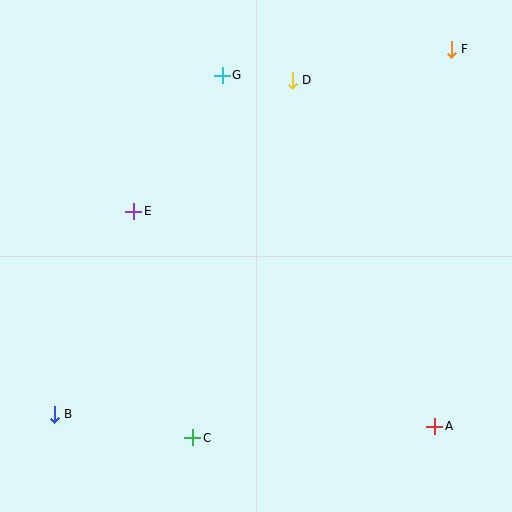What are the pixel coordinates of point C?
Point C is at (193, 438).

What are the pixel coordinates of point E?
Point E is at (134, 211).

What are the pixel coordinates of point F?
Point F is at (451, 49).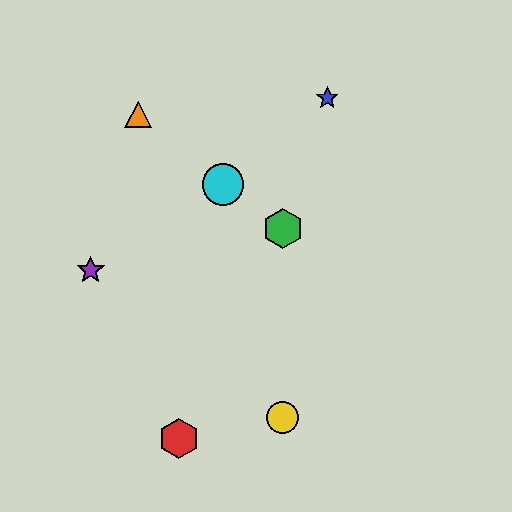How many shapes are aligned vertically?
2 shapes (the green hexagon, the yellow circle) are aligned vertically.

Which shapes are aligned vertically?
The green hexagon, the yellow circle are aligned vertically.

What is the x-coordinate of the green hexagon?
The green hexagon is at x≈283.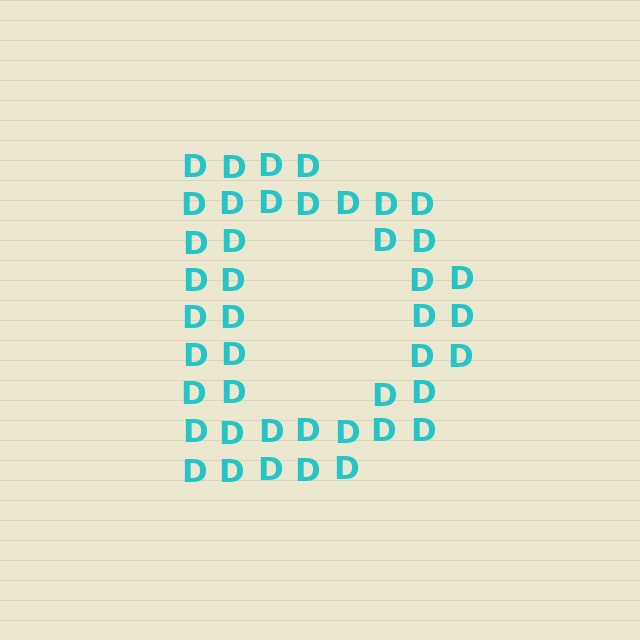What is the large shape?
The large shape is the letter D.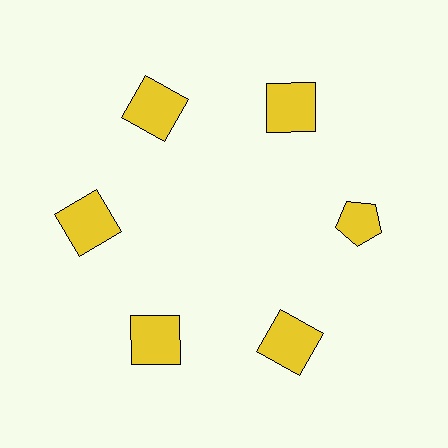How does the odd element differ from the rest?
It has a different shape: pentagon instead of square.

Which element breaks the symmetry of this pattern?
The yellow pentagon at roughly the 3 o'clock position breaks the symmetry. All other shapes are yellow squares.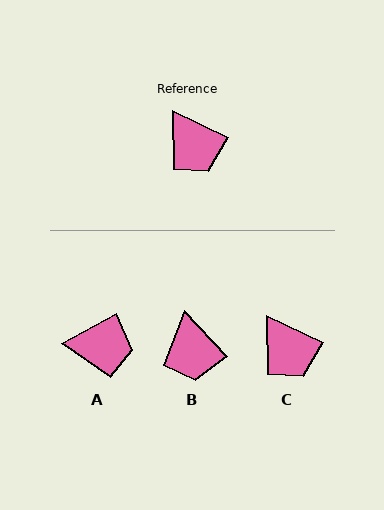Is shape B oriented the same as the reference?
No, it is off by about 22 degrees.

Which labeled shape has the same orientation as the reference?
C.